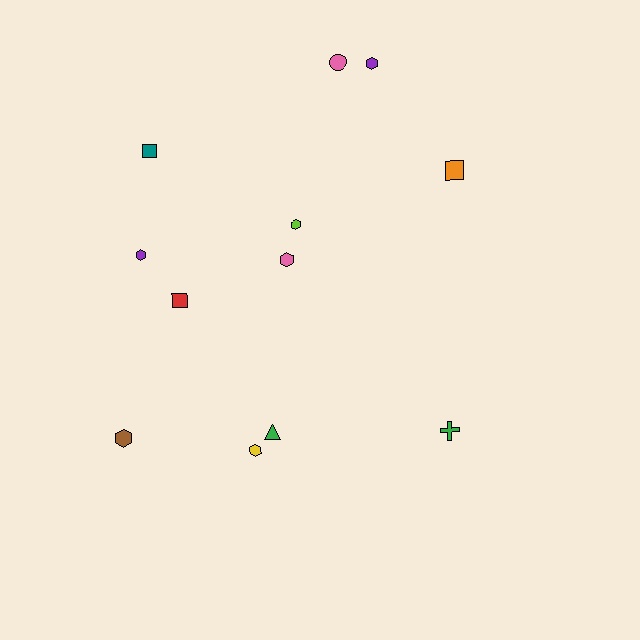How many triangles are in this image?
There is 1 triangle.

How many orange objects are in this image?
There is 1 orange object.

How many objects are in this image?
There are 12 objects.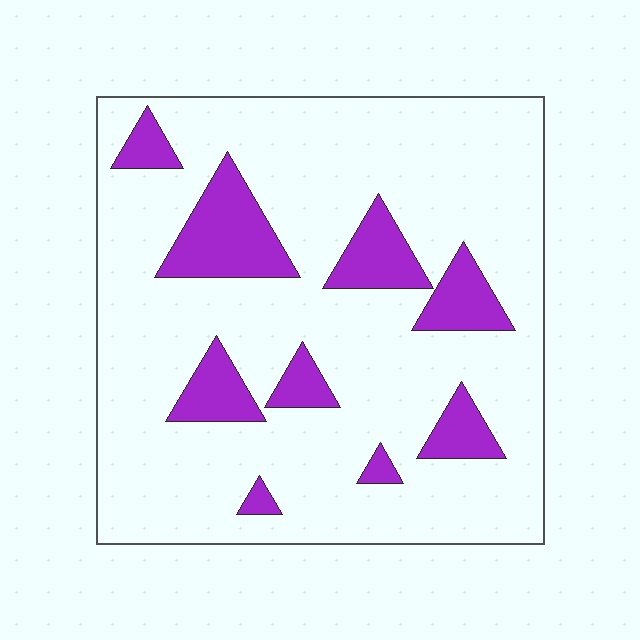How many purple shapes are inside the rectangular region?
9.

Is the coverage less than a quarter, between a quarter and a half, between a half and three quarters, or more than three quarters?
Less than a quarter.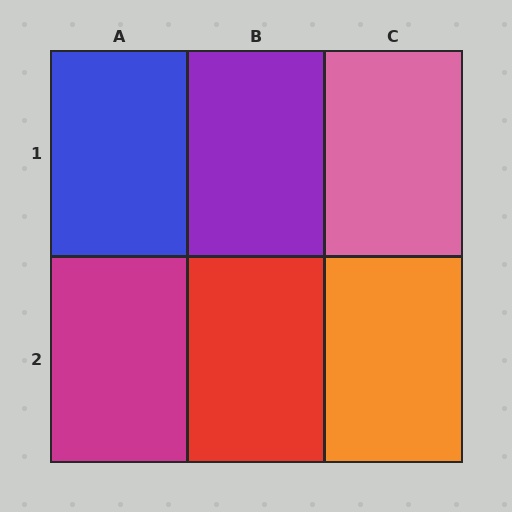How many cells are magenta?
1 cell is magenta.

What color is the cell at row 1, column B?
Purple.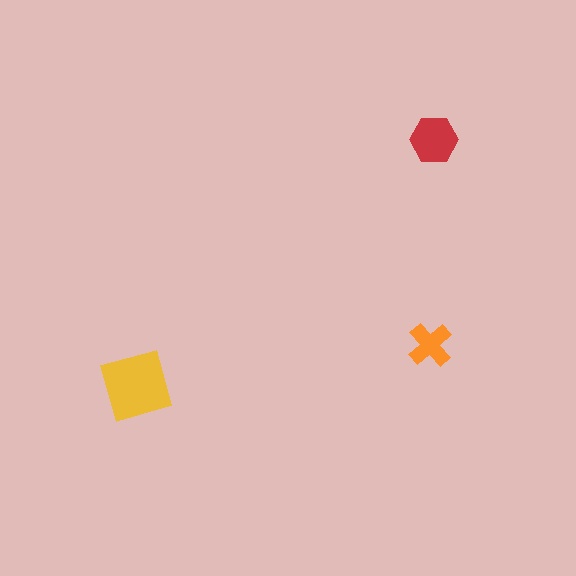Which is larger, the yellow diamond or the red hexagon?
The yellow diamond.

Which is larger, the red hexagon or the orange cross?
The red hexagon.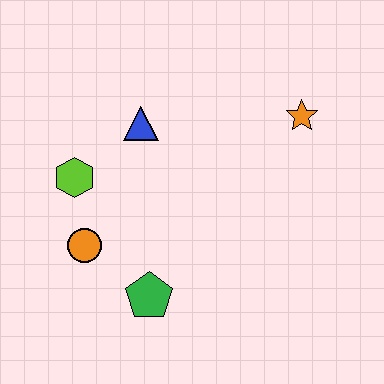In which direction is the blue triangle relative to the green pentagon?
The blue triangle is above the green pentagon.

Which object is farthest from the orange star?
The orange circle is farthest from the orange star.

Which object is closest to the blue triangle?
The lime hexagon is closest to the blue triangle.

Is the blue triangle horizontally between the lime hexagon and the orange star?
Yes